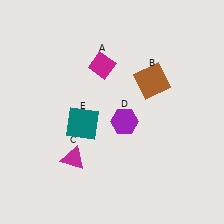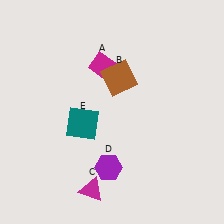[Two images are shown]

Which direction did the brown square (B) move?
The brown square (B) moved left.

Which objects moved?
The objects that moved are: the brown square (B), the magenta triangle (C), the purple hexagon (D).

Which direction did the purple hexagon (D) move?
The purple hexagon (D) moved down.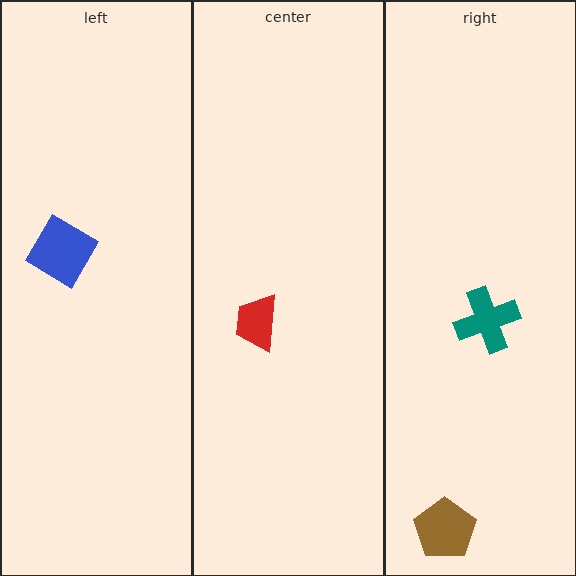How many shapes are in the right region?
2.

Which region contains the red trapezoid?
The center region.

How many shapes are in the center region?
1.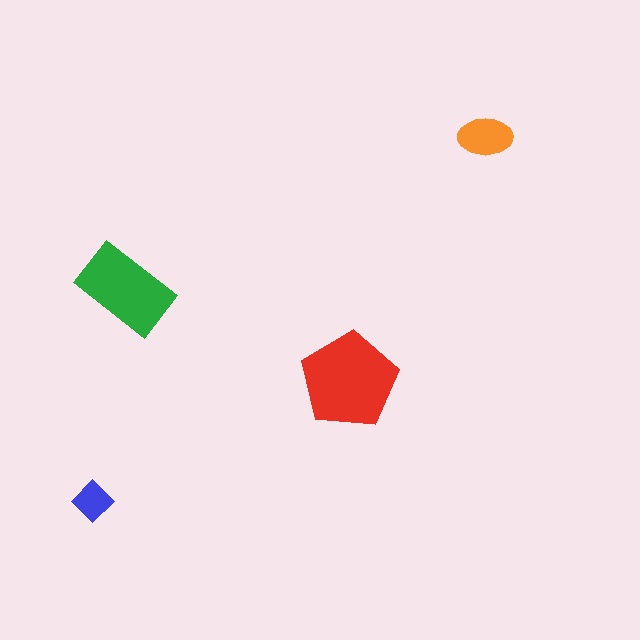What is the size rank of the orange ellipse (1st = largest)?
3rd.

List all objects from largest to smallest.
The red pentagon, the green rectangle, the orange ellipse, the blue diamond.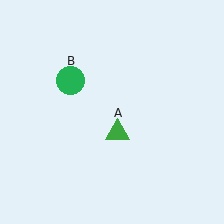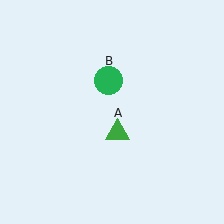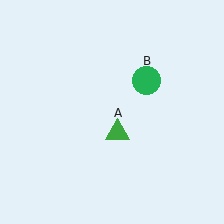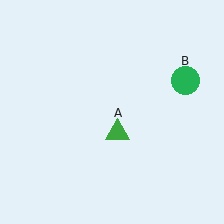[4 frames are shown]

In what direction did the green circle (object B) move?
The green circle (object B) moved right.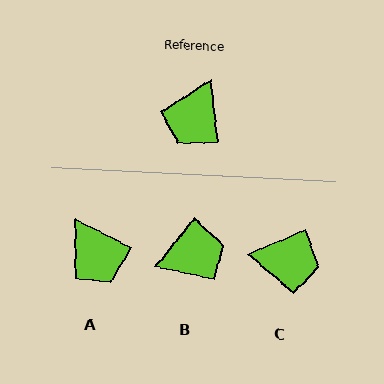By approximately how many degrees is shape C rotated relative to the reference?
Approximately 107 degrees counter-clockwise.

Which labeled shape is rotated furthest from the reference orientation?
B, about 135 degrees away.